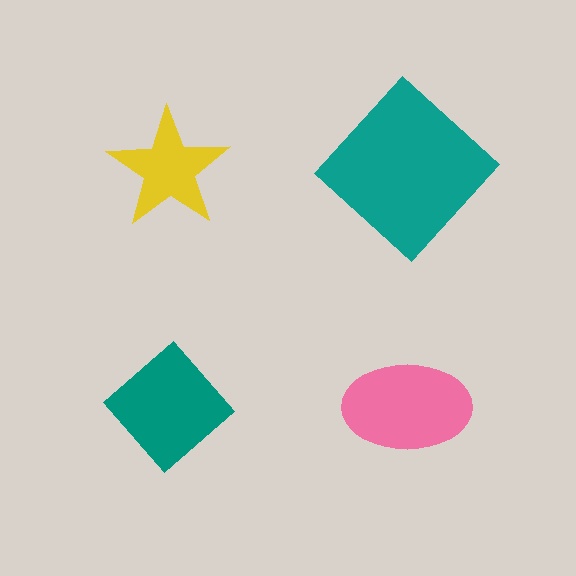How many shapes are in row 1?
2 shapes.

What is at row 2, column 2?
A pink ellipse.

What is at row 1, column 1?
A yellow star.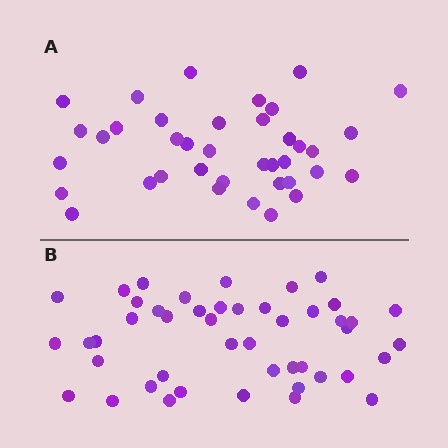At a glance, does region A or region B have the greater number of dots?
Region B (the bottom region) has more dots.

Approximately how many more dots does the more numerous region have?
Region B has roughly 8 or so more dots than region A.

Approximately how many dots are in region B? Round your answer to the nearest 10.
About 50 dots. (The exact count is 46, which rounds to 50.)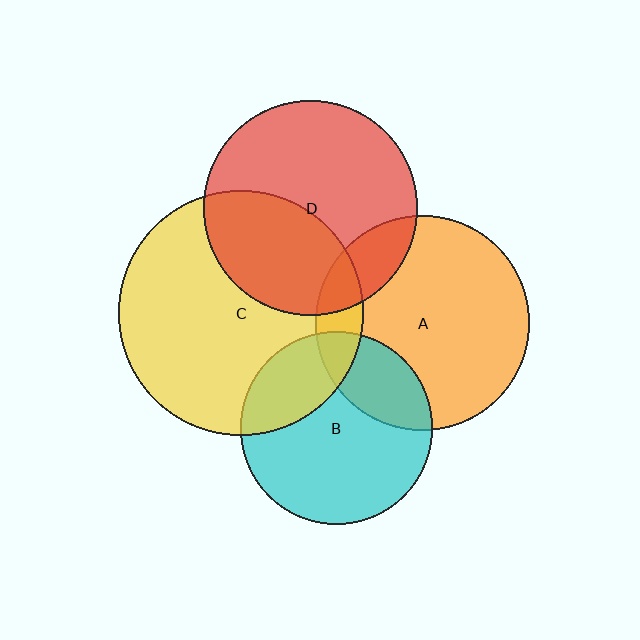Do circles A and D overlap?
Yes.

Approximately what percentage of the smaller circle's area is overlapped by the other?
Approximately 15%.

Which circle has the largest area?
Circle C (yellow).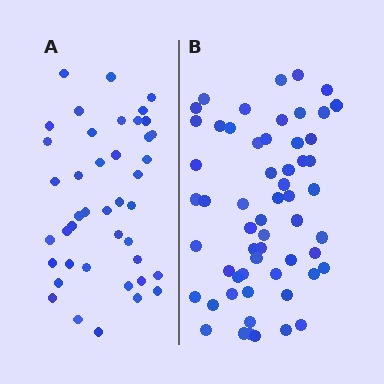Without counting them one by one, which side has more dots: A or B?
Region B (the right region) has more dots.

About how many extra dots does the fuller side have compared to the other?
Region B has approximately 15 more dots than region A.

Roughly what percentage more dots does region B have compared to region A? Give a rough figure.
About 40% more.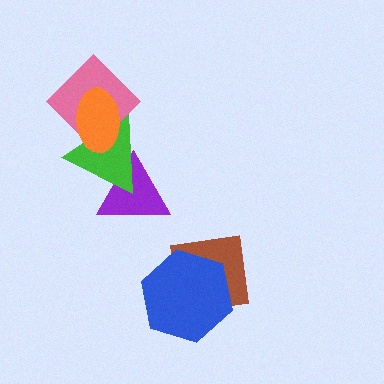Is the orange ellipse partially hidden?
No, no other shape covers it.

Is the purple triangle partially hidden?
Yes, it is partially covered by another shape.